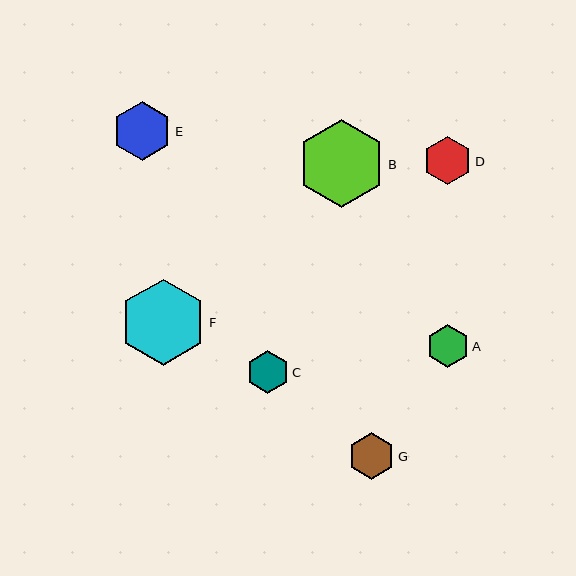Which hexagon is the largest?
Hexagon B is the largest with a size of approximately 88 pixels.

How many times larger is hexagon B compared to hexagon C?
Hexagon B is approximately 2.1 times the size of hexagon C.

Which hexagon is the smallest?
Hexagon C is the smallest with a size of approximately 42 pixels.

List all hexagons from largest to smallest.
From largest to smallest: B, F, E, D, G, A, C.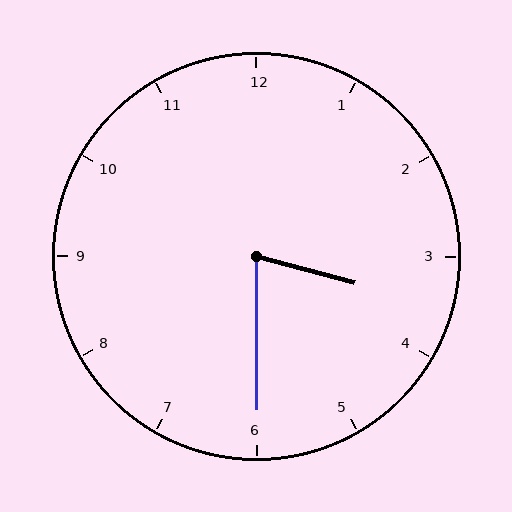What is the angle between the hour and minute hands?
Approximately 75 degrees.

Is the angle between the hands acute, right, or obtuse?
It is acute.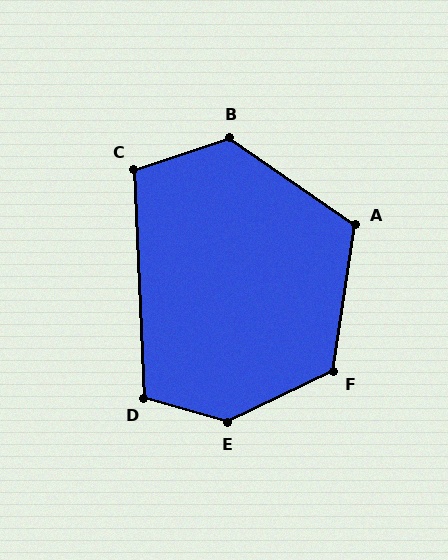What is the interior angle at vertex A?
Approximately 116 degrees (obtuse).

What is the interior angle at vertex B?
Approximately 127 degrees (obtuse).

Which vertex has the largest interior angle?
E, at approximately 138 degrees.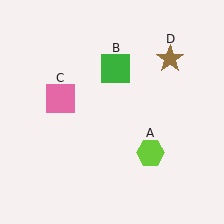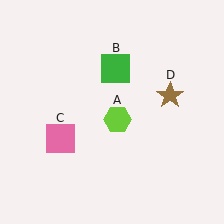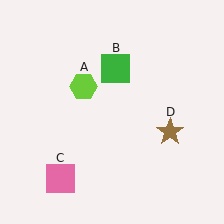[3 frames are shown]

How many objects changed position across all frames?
3 objects changed position: lime hexagon (object A), pink square (object C), brown star (object D).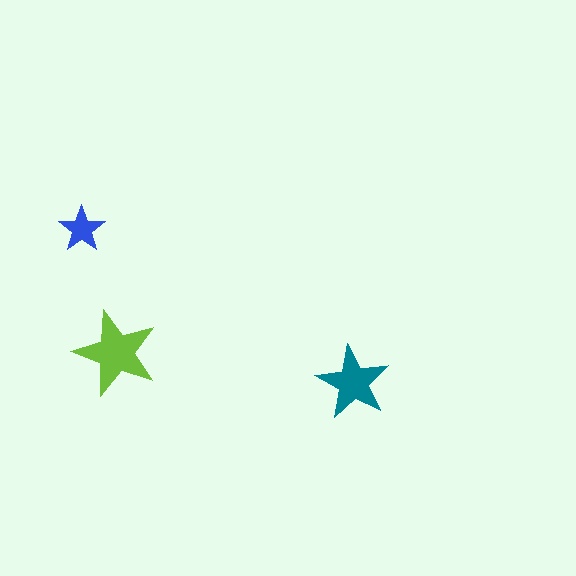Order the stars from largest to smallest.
the lime one, the teal one, the blue one.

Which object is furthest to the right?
The teal star is rightmost.